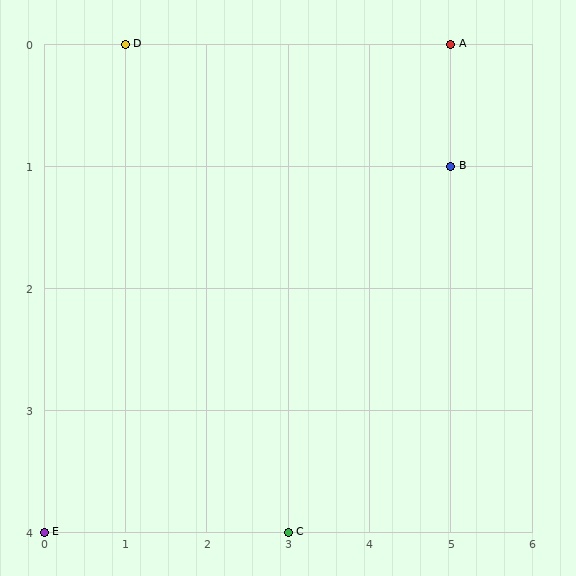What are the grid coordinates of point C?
Point C is at grid coordinates (3, 4).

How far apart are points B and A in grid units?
Points B and A are 1 row apart.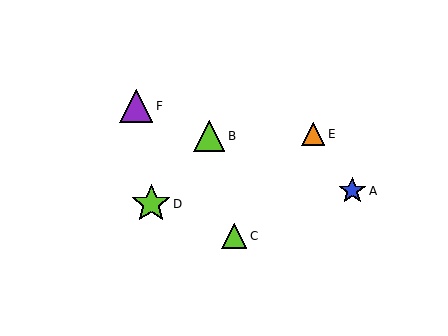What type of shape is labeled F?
Shape F is a purple triangle.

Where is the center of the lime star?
The center of the lime star is at (151, 204).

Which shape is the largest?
The lime star (labeled D) is the largest.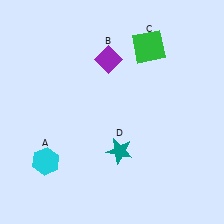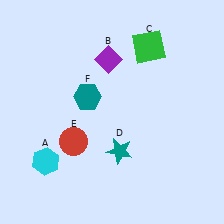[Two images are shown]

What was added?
A red circle (E), a teal hexagon (F) were added in Image 2.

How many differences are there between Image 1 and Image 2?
There are 2 differences between the two images.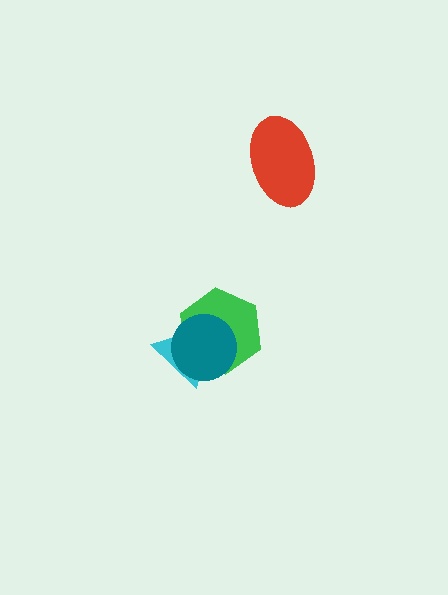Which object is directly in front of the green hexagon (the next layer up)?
The cyan triangle is directly in front of the green hexagon.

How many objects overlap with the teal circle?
2 objects overlap with the teal circle.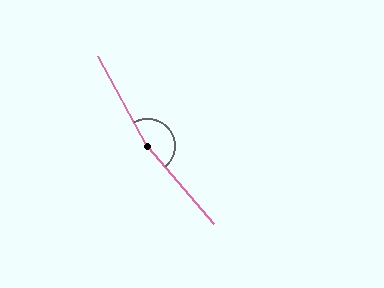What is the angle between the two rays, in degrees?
Approximately 168 degrees.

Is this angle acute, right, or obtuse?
It is obtuse.